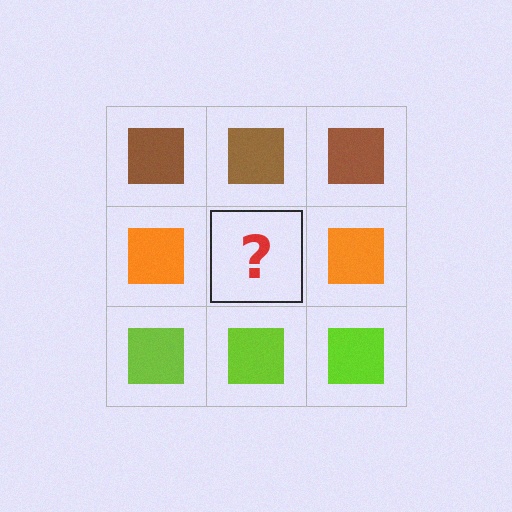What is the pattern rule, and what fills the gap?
The rule is that each row has a consistent color. The gap should be filled with an orange square.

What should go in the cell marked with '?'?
The missing cell should contain an orange square.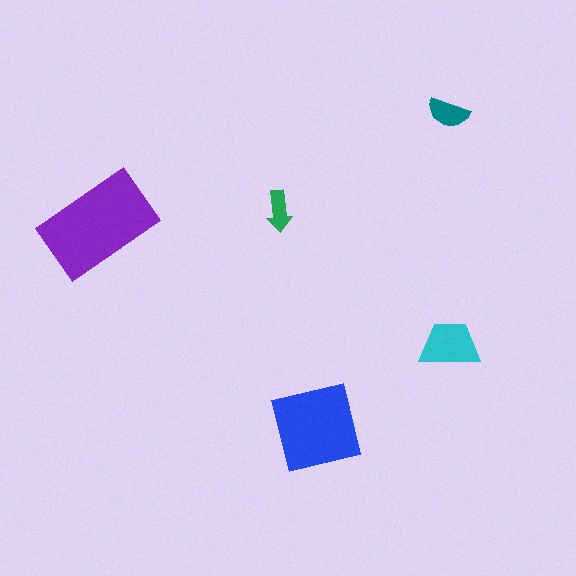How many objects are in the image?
There are 5 objects in the image.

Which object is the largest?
The purple rectangle.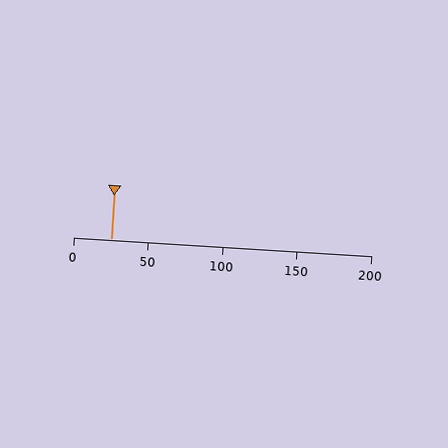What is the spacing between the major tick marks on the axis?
The major ticks are spaced 50 apart.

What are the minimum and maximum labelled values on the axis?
The axis runs from 0 to 200.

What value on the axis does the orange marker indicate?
The marker indicates approximately 25.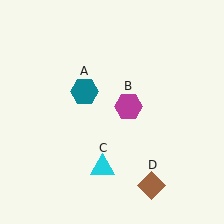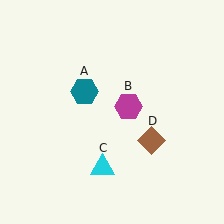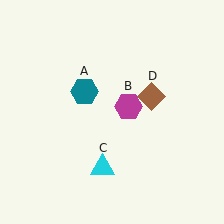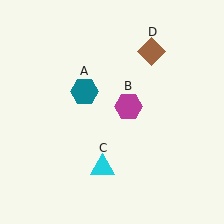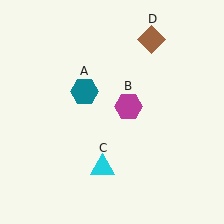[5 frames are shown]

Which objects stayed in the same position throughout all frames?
Teal hexagon (object A) and magenta hexagon (object B) and cyan triangle (object C) remained stationary.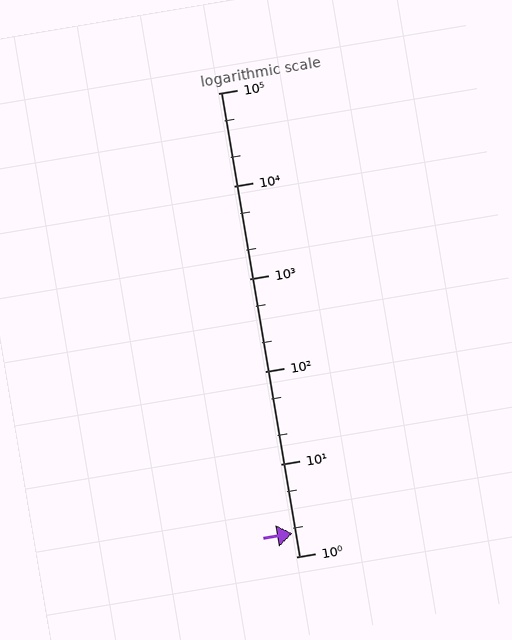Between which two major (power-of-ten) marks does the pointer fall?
The pointer is between 1 and 10.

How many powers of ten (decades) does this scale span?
The scale spans 5 decades, from 1 to 100000.